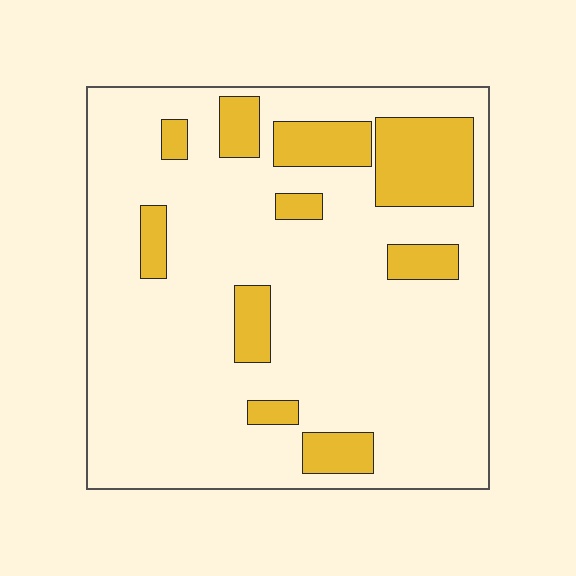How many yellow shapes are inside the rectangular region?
10.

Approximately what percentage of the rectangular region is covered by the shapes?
Approximately 20%.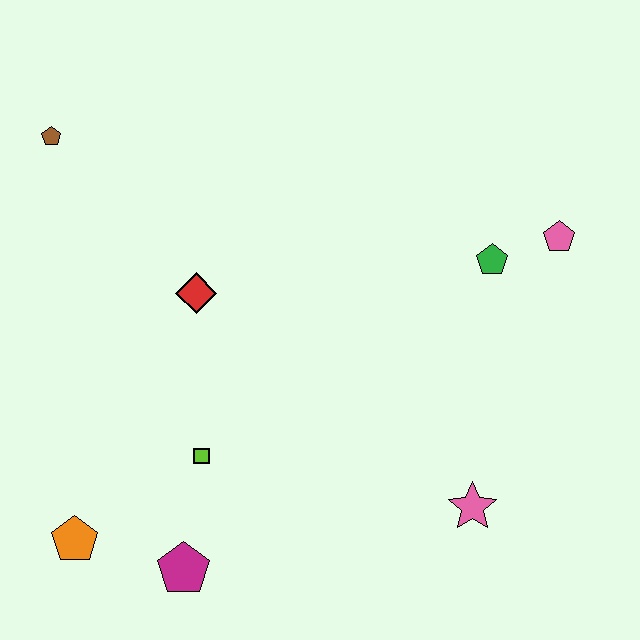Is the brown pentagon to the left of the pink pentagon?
Yes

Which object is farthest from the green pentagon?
The orange pentagon is farthest from the green pentagon.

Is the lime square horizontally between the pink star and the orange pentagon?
Yes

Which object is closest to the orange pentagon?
The magenta pentagon is closest to the orange pentagon.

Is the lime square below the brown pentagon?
Yes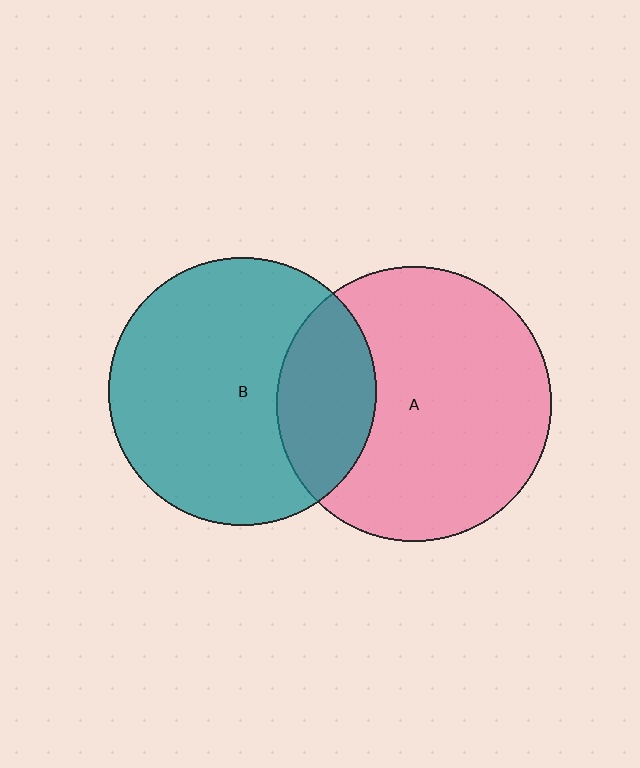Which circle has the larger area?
Circle A (pink).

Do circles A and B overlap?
Yes.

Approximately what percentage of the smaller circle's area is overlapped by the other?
Approximately 25%.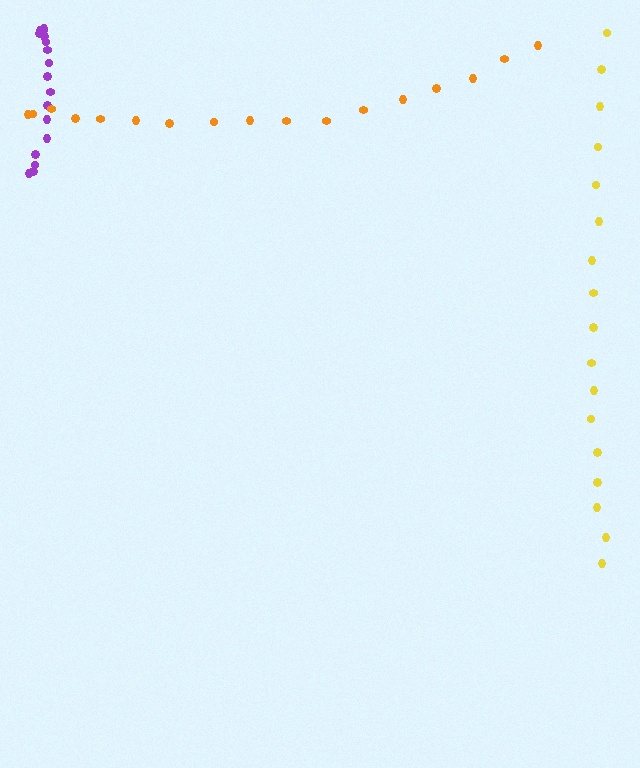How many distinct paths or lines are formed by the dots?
There are 3 distinct paths.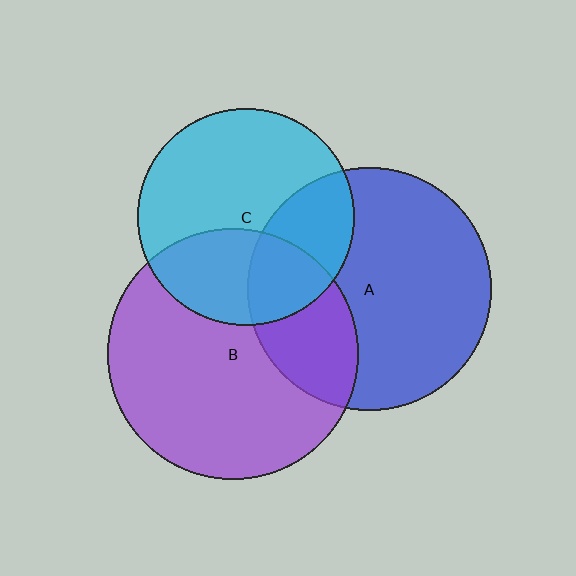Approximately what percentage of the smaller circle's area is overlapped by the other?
Approximately 30%.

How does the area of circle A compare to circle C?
Approximately 1.3 times.